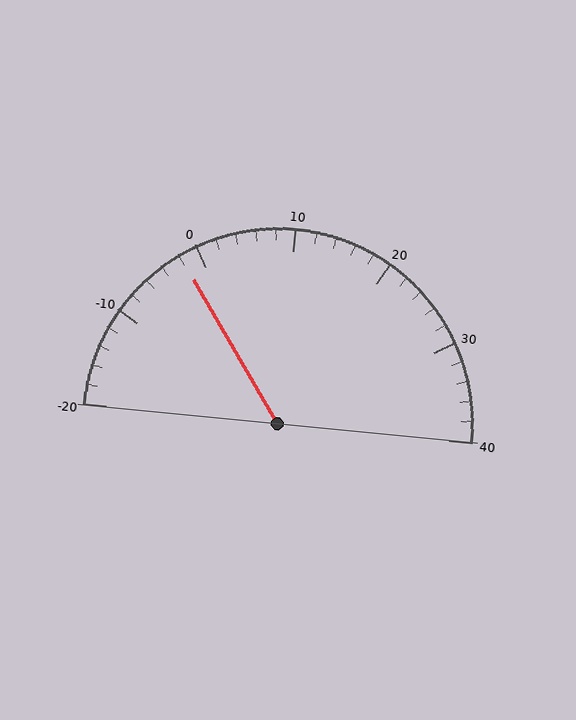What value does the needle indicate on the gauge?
The needle indicates approximately -2.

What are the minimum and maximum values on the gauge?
The gauge ranges from -20 to 40.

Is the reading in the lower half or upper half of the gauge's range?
The reading is in the lower half of the range (-20 to 40).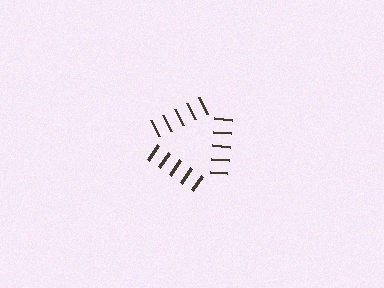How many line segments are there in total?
15 — 5 along each of the 3 edges.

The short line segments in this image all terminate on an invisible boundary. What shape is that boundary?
An illusory triangle — the line segments terminate on its edges but no continuous stroke is drawn.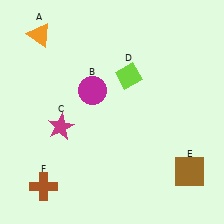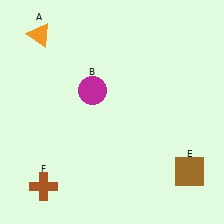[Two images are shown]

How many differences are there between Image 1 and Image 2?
There are 2 differences between the two images.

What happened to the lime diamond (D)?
The lime diamond (D) was removed in Image 2. It was in the top-right area of Image 1.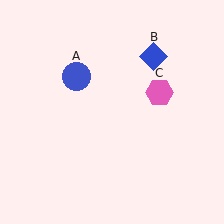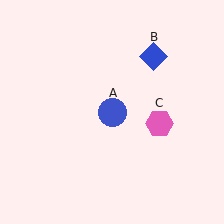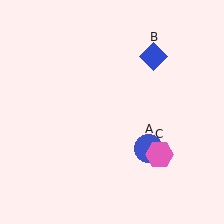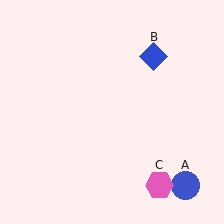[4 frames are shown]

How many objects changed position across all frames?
2 objects changed position: blue circle (object A), pink hexagon (object C).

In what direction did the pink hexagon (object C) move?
The pink hexagon (object C) moved down.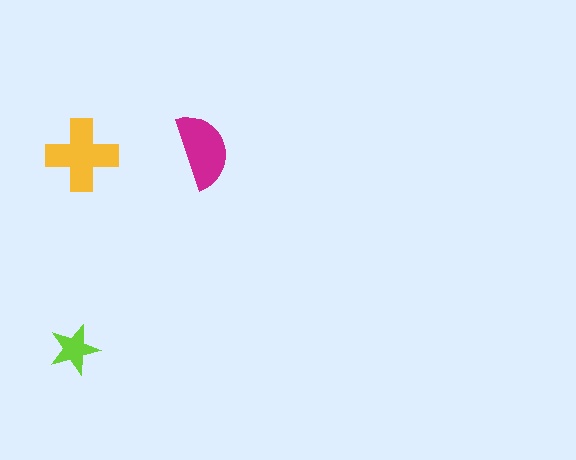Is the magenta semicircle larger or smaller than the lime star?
Larger.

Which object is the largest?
The yellow cross.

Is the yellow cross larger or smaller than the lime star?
Larger.